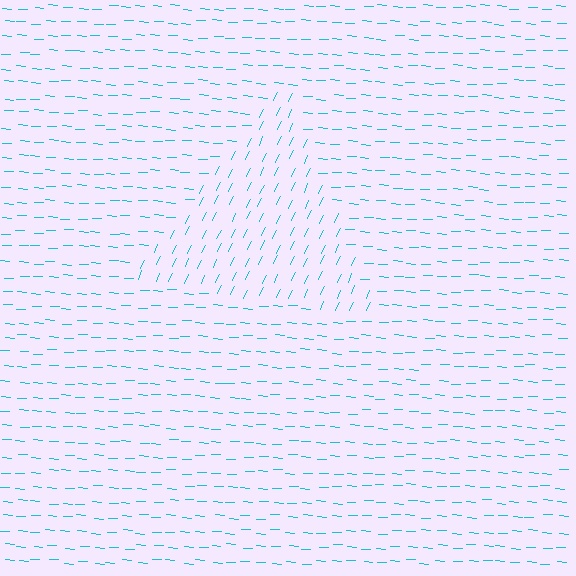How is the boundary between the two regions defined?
The boundary is defined purely by a change in line orientation (approximately 68 degrees difference). All lines are the same color and thickness.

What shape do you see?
I see a triangle.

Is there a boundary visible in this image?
Yes, there is a texture boundary formed by a change in line orientation.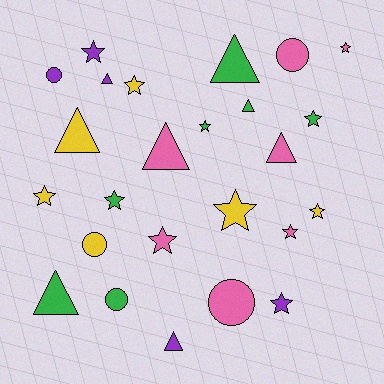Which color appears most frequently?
Pink, with 7 objects.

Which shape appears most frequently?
Star, with 12 objects.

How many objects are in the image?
There are 25 objects.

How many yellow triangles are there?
There is 1 yellow triangle.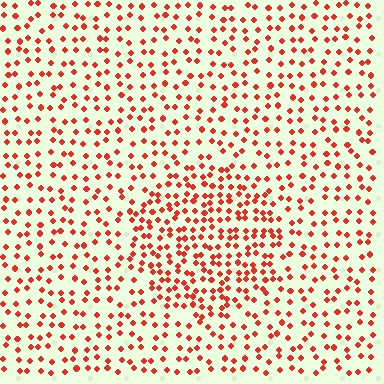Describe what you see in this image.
The image contains small red elements arranged at two different densities. A circle-shaped region is visible where the elements are more densely packed than the surrounding area.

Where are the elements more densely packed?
The elements are more densely packed inside the circle boundary.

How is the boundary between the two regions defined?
The boundary is defined by a change in element density (approximately 1.7x ratio). All elements are the same color, size, and shape.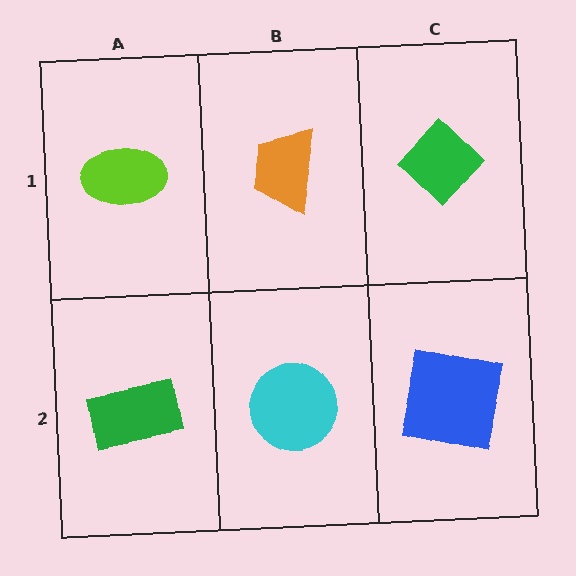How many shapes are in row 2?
3 shapes.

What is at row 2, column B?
A cyan circle.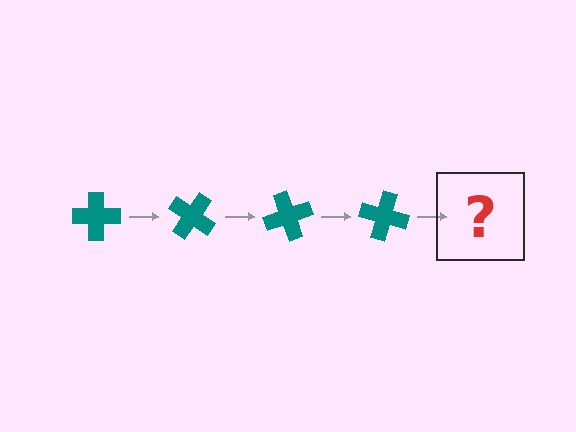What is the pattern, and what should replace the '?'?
The pattern is that the cross rotates 35 degrees each step. The '?' should be a teal cross rotated 140 degrees.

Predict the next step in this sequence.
The next step is a teal cross rotated 140 degrees.